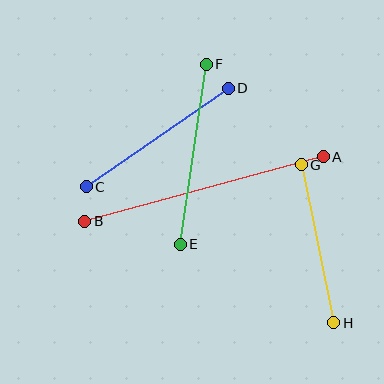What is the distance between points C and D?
The distance is approximately 173 pixels.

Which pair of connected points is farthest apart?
Points A and B are farthest apart.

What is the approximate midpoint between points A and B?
The midpoint is at approximately (204, 189) pixels.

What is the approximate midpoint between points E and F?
The midpoint is at approximately (193, 154) pixels.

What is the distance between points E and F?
The distance is approximately 182 pixels.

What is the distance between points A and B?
The distance is approximately 247 pixels.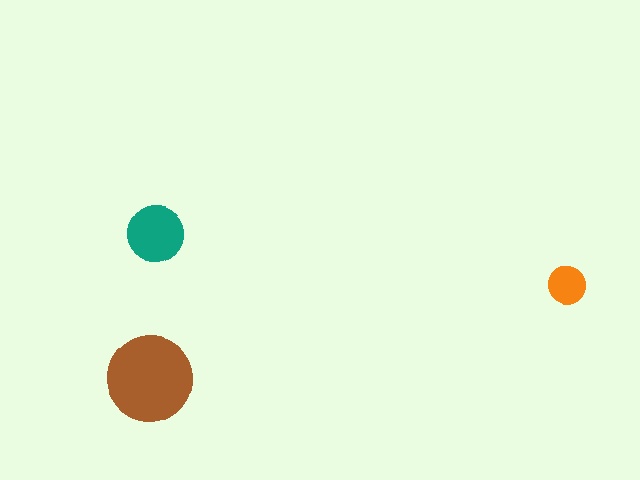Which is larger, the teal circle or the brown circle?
The brown one.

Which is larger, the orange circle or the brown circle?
The brown one.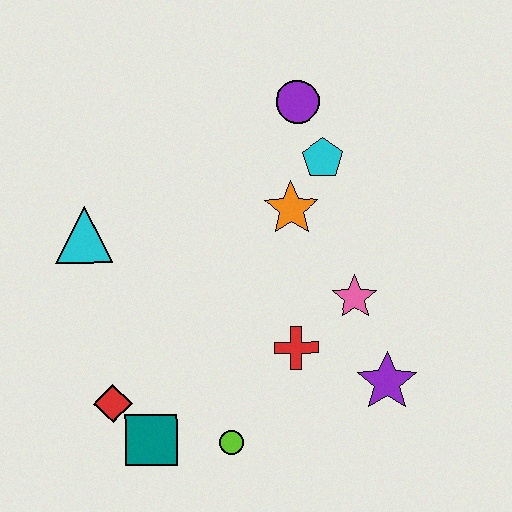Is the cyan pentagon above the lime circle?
Yes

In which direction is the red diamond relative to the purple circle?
The red diamond is below the purple circle.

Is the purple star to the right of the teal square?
Yes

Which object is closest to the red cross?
The pink star is closest to the red cross.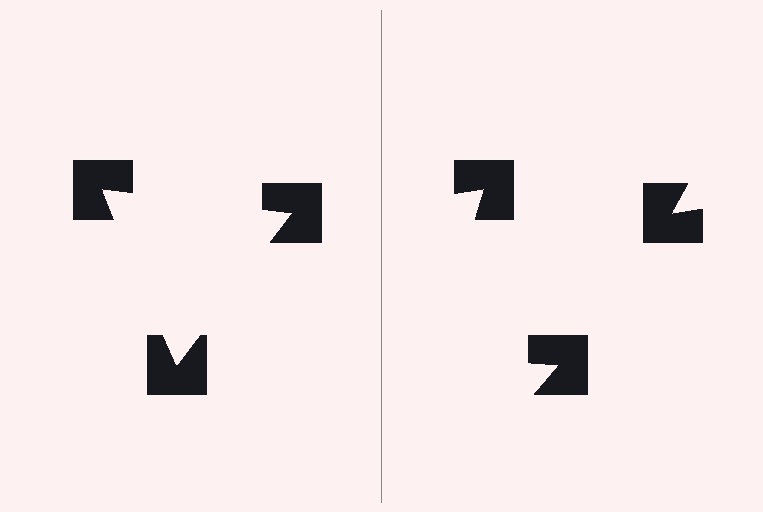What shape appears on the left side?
An illusory triangle.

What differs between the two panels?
The notched squares are positioned identically on both sides; only the wedge orientations differ. On the left they align to a triangle; on the right they are misaligned.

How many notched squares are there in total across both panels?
6 — 3 on each side.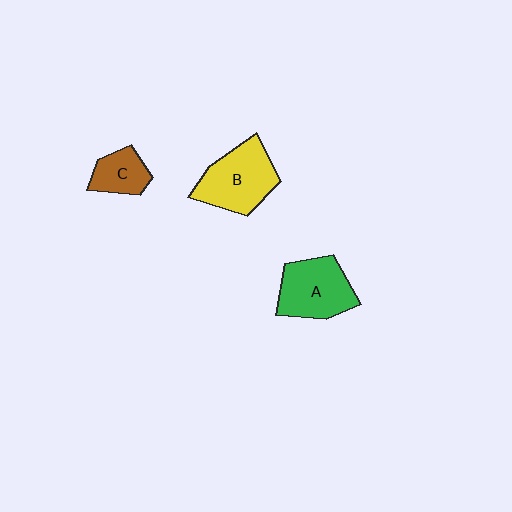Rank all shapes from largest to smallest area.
From largest to smallest: B (yellow), A (green), C (brown).